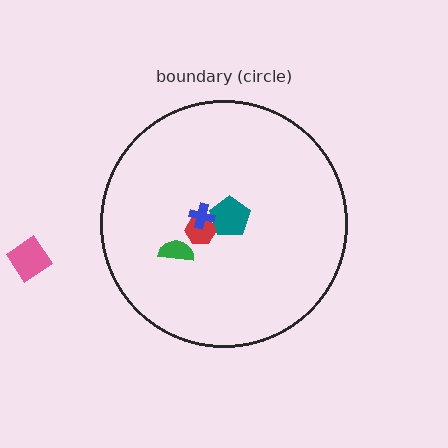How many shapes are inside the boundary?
4 inside, 1 outside.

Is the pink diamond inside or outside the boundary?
Outside.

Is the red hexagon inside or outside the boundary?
Inside.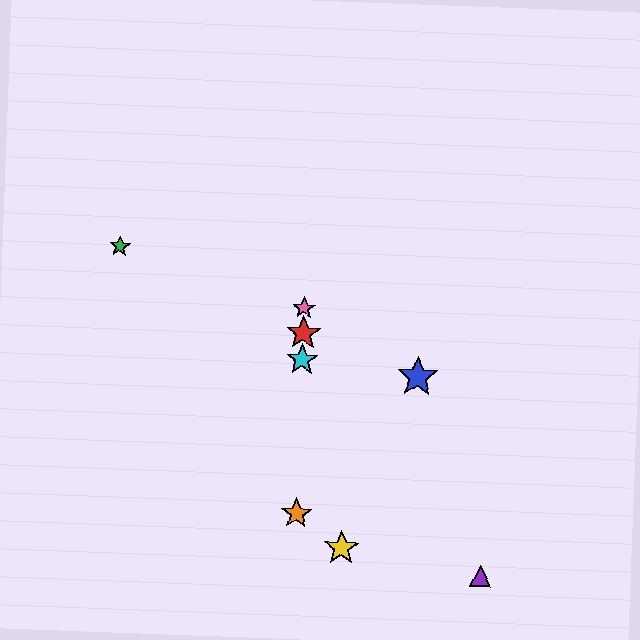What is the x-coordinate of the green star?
The green star is at x≈120.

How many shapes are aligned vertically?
4 shapes (the red star, the orange star, the cyan star, the pink star) are aligned vertically.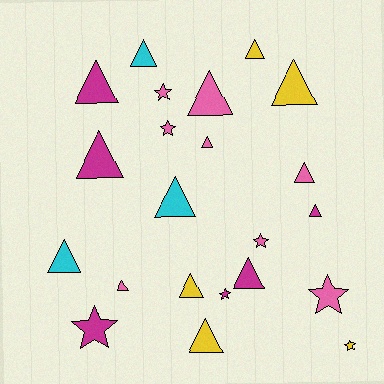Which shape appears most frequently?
Triangle, with 15 objects.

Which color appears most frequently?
Pink, with 8 objects.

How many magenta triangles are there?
There are 4 magenta triangles.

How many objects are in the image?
There are 22 objects.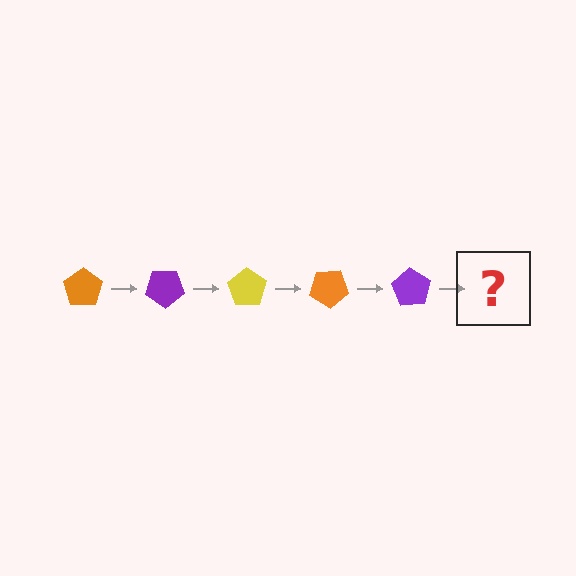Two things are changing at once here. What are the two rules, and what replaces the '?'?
The two rules are that it rotates 35 degrees each step and the color cycles through orange, purple, and yellow. The '?' should be a yellow pentagon, rotated 175 degrees from the start.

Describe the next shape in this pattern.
It should be a yellow pentagon, rotated 175 degrees from the start.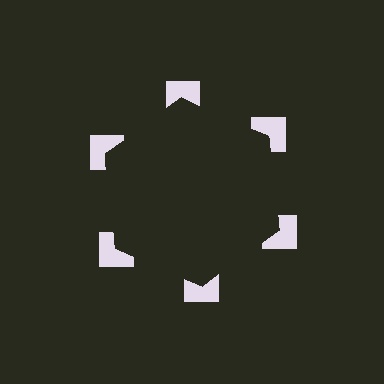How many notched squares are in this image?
There are 6 — one at each vertex of the illusory hexagon.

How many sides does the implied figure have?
6 sides.